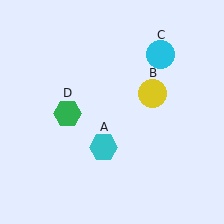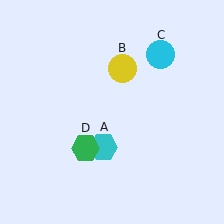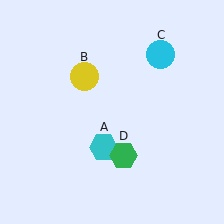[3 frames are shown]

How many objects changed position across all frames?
2 objects changed position: yellow circle (object B), green hexagon (object D).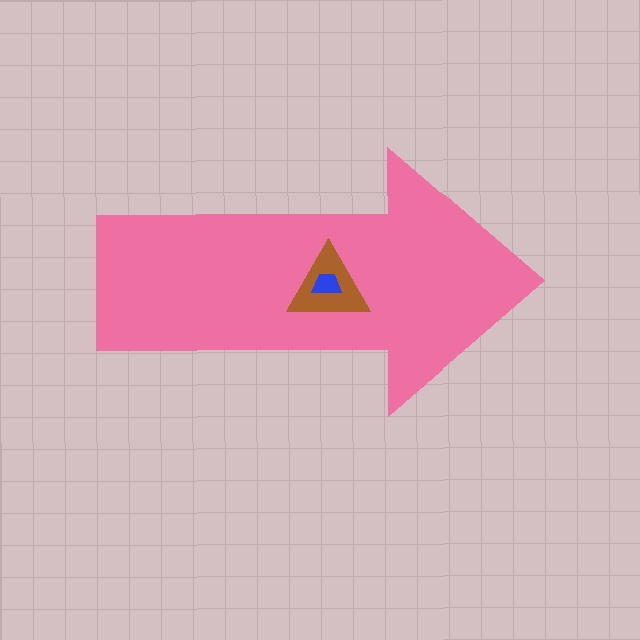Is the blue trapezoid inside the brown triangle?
Yes.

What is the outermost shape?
The pink arrow.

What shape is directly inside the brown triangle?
The blue trapezoid.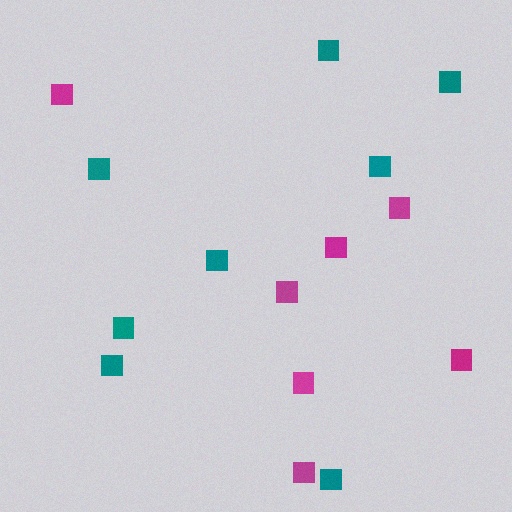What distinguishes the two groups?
There are 2 groups: one group of magenta squares (7) and one group of teal squares (8).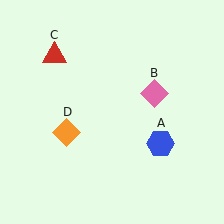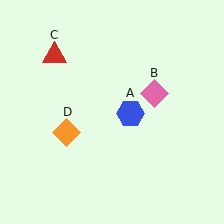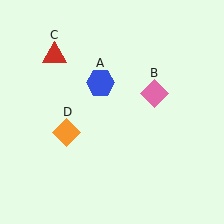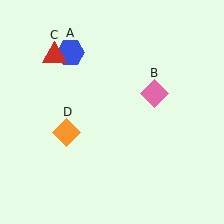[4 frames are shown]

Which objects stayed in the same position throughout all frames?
Pink diamond (object B) and red triangle (object C) and orange diamond (object D) remained stationary.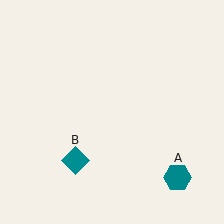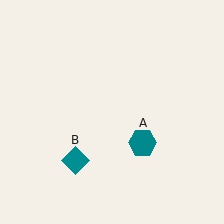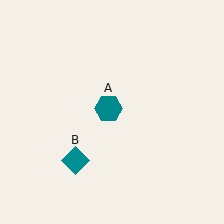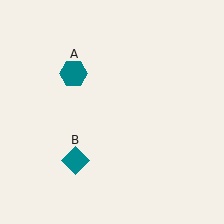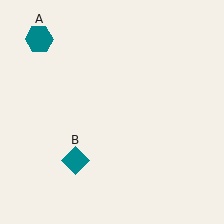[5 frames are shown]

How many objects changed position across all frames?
1 object changed position: teal hexagon (object A).